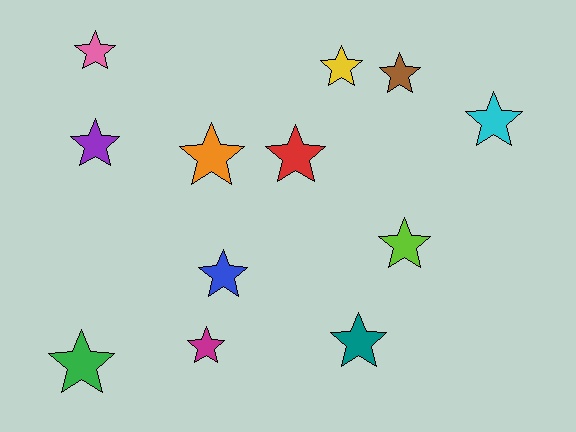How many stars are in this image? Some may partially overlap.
There are 12 stars.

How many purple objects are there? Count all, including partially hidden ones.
There is 1 purple object.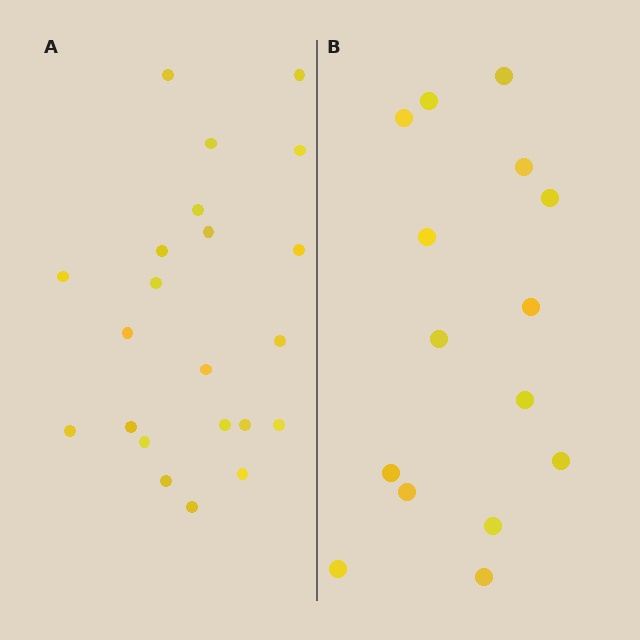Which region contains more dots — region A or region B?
Region A (the left region) has more dots.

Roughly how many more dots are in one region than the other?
Region A has roughly 8 or so more dots than region B.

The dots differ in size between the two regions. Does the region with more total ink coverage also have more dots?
No. Region B has more total ink coverage because its dots are larger, but region A actually contains more individual dots. Total area can be misleading — the number of items is what matters here.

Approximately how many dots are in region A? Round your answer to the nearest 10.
About 20 dots. (The exact count is 22, which rounds to 20.)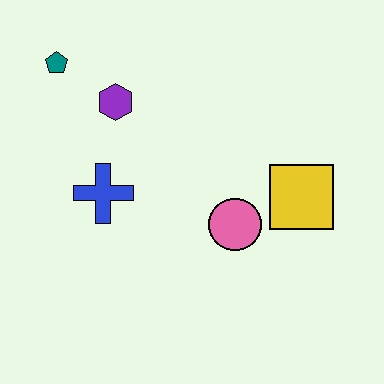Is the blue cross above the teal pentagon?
No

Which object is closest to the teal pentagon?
The purple hexagon is closest to the teal pentagon.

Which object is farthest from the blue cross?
The yellow square is farthest from the blue cross.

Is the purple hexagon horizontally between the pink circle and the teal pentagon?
Yes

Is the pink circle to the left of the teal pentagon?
No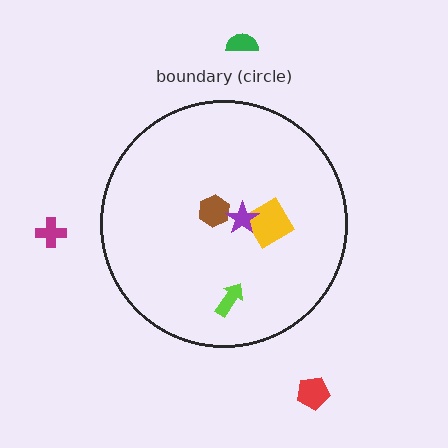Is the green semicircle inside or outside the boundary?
Outside.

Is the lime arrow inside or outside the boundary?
Inside.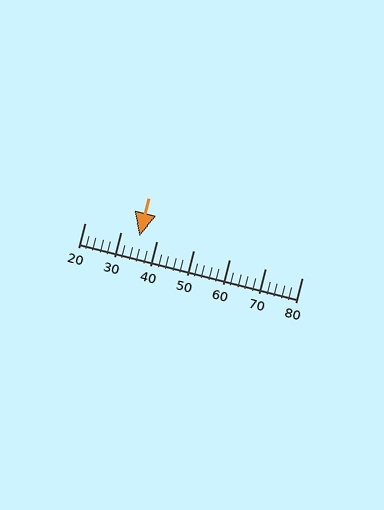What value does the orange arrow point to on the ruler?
The orange arrow points to approximately 35.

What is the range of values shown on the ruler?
The ruler shows values from 20 to 80.